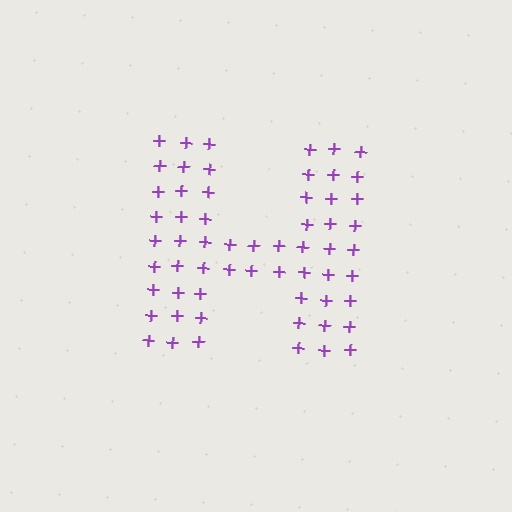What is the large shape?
The large shape is the letter H.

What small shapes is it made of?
It is made of small plus signs.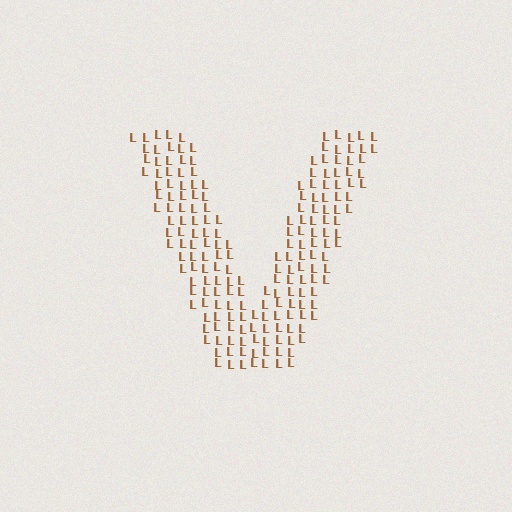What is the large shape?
The large shape is the letter V.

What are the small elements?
The small elements are letter L's.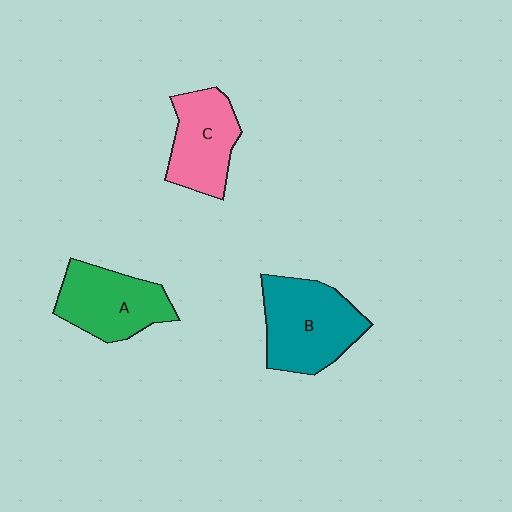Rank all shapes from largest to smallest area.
From largest to smallest: B (teal), A (green), C (pink).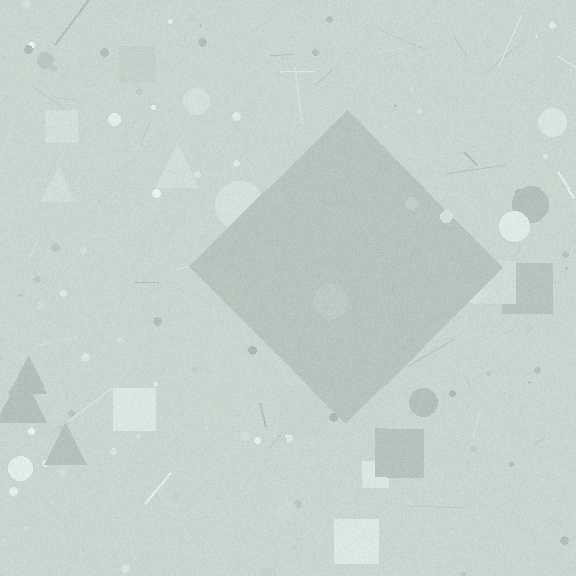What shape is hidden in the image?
A diamond is hidden in the image.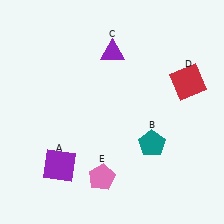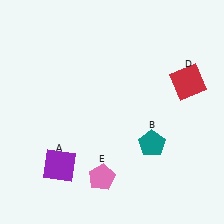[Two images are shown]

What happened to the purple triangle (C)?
The purple triangle (C) was removed in Image 2. It was in the top-right area of Image 1.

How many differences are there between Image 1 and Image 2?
There is 1 difference between the two images.